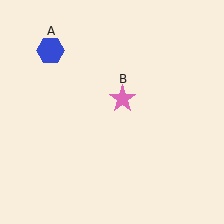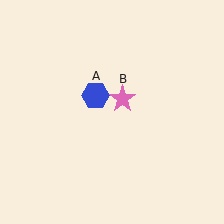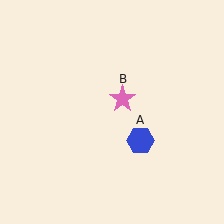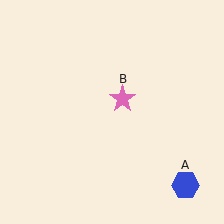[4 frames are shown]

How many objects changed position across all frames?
1 object changed position: blue hexagon (object A).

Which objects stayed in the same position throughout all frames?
Pink star (object B) remained stationary.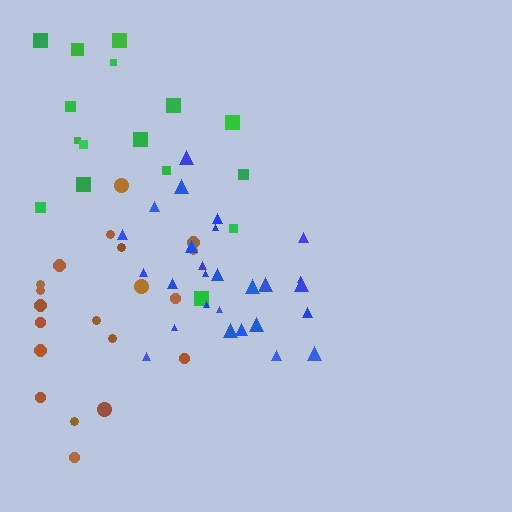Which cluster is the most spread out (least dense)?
Green.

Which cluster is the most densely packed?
Blue.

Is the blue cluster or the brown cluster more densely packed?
Blue.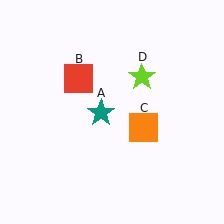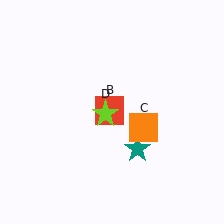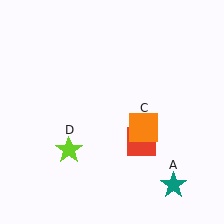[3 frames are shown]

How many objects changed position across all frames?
3 objects changed position: teal star (object A), red square (object B), lime star (object D).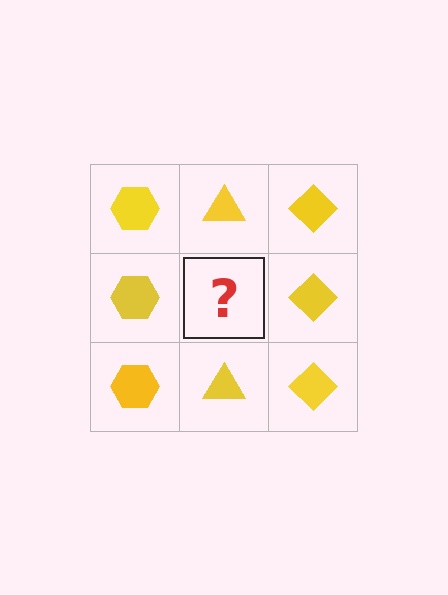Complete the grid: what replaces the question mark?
The question mark should be replaced with a yellow triangle.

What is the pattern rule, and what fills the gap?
The rule is that each column has a consistent shape. The gap should be filled with a yellow triangle.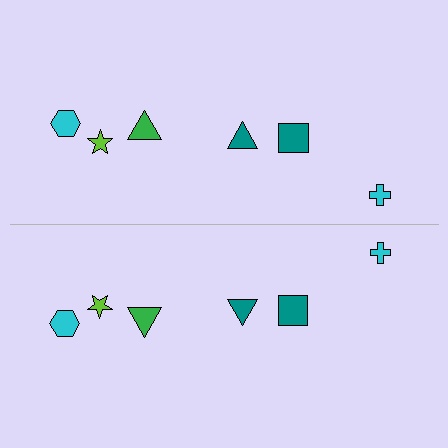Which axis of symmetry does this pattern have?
The pattern has a horizontal axis of symmetry running through the center of the image.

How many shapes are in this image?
There are 12 shapes in this image.